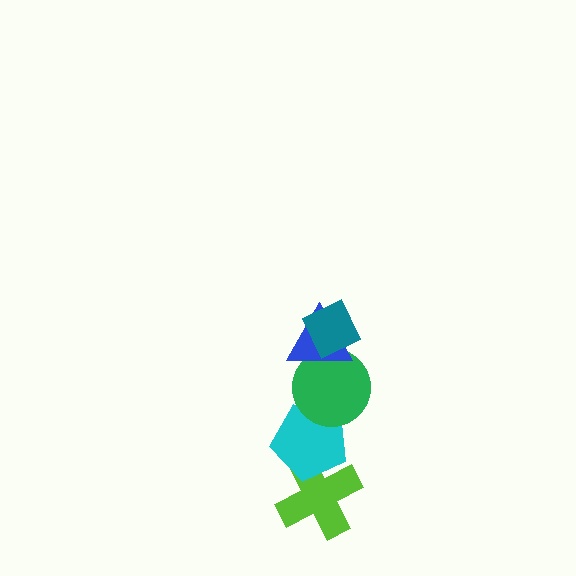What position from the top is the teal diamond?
The teal diamond is 1st from the top.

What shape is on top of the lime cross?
The cyan pentagon is on top of the lime cross.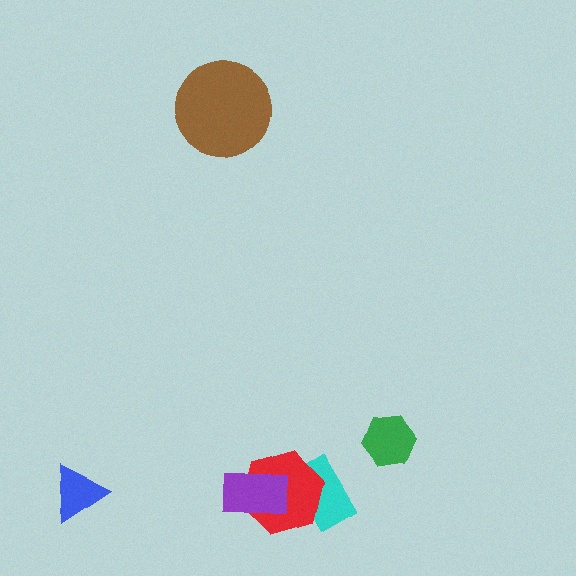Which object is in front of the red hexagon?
The purple rectangle is in front of the red hexagon.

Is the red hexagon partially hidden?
Yes, it is partially covered by another shape.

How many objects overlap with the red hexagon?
2 objects overlap with the red hexagon.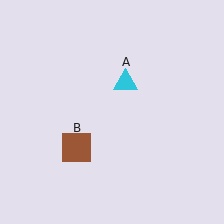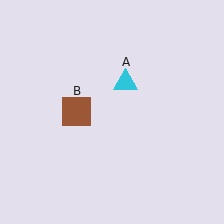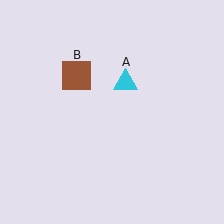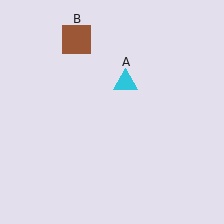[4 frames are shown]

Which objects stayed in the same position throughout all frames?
Cyan triangle (object A) remained stationary.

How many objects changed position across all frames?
1 object changed position: brown square (object B).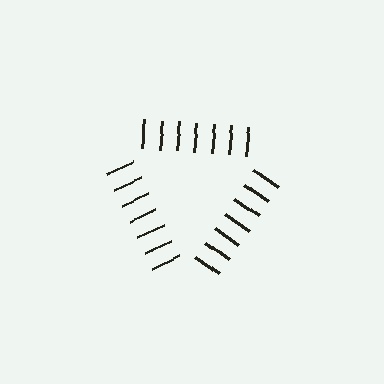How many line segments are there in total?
21 — 7 along each of the 3 edges.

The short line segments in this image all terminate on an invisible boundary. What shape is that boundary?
An illusory triangle — the line segments terminate on its edges but no continuous stroke is drawn.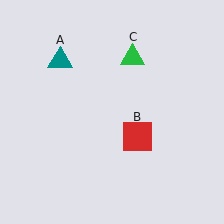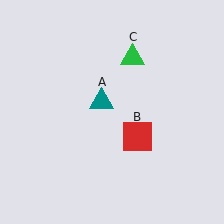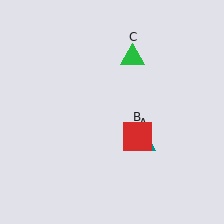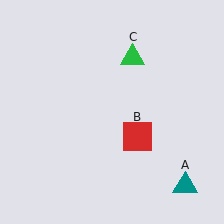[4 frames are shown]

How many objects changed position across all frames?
1 object changed position: teal triangle (object A).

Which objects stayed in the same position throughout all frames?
Red square (object B) and green triangle (object C) remained stationary.